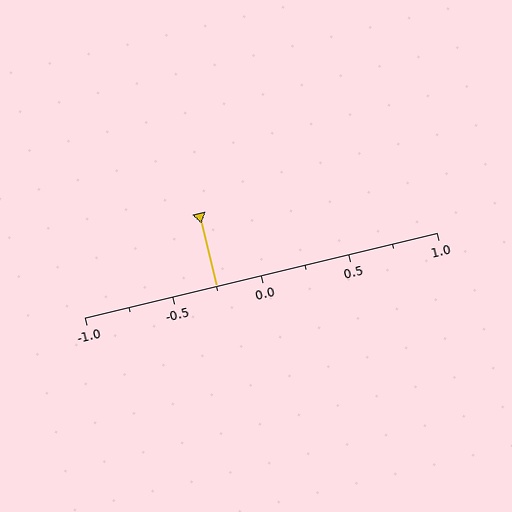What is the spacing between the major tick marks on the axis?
The major ticks are spaced 0.5 apart.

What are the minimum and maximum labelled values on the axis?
The axis runs from -1.0 to 1.0.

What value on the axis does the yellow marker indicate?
The marker indicates approximately -0.25.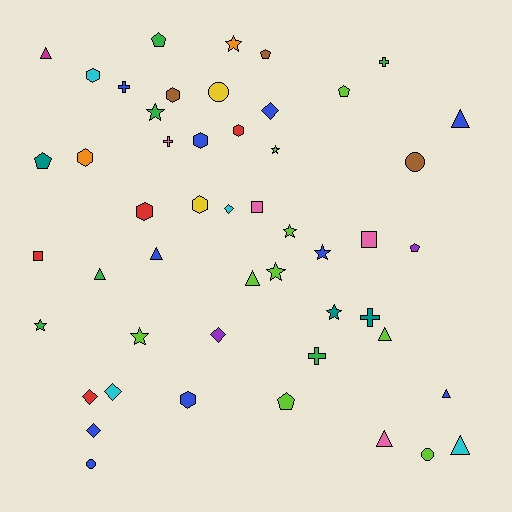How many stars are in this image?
There are 9 stars.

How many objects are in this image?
There are 50 objects.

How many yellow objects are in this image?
There are 2 yellow objects.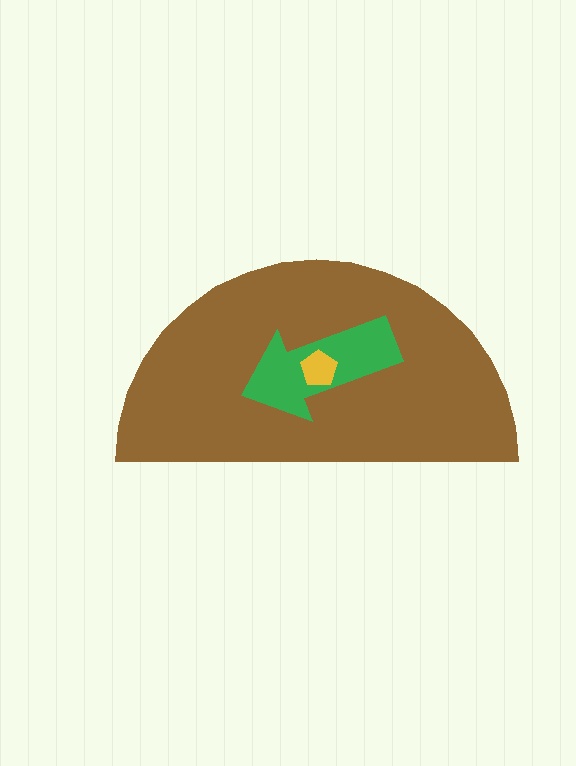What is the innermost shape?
The yellow pentagon.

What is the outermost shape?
The brown semicircle.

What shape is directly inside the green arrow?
The yellow pentagon.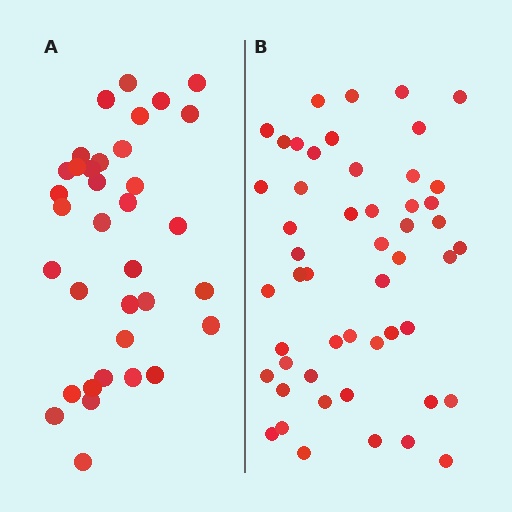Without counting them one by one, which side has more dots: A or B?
Region B (the right region) has more dots.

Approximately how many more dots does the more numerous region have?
Region B has approximately 15 more dots than region A.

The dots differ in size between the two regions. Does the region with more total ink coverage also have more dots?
No. Region A has more total ink coverage because its dots are larger, but region B actually contains more individual dots. Total area can be misleading — the number of items is what matters here.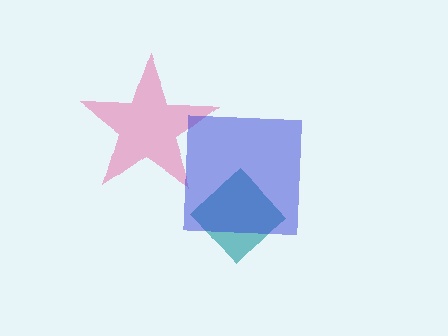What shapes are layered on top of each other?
The layered shapes are: a pink star, a teal diamond, a blue square.